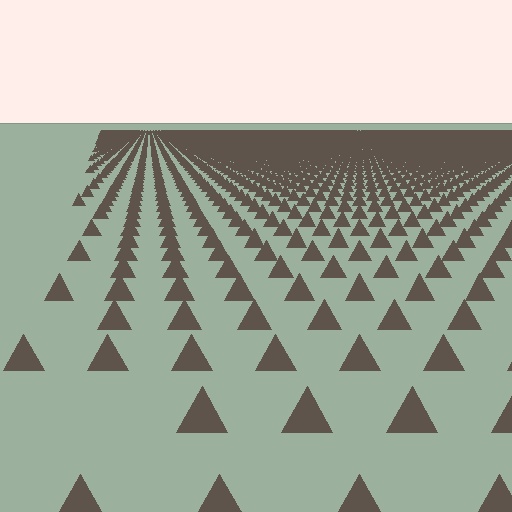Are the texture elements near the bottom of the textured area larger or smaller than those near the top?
Larger. Near the bottom, elements are closer to the viewer and appear at a bigger on-screen size.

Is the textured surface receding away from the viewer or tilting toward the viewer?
The surface is receding away from the viewer. Texture elements get smaller and denser toward the top.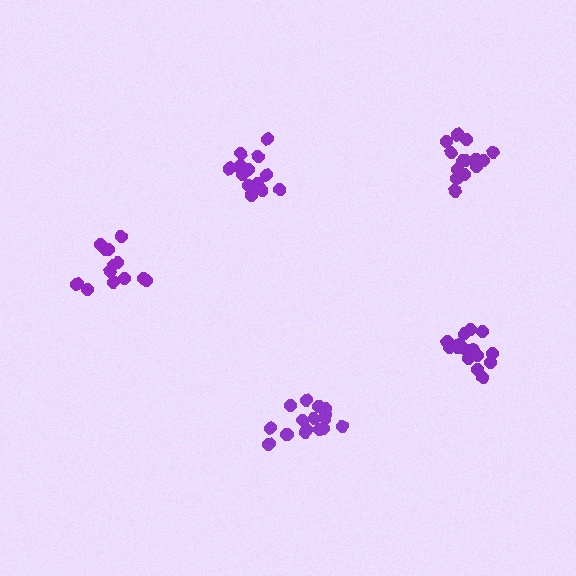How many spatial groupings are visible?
There are 5 spatial groupings.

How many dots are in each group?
Group 1: 15 dots, Group 2: 16 dots, Group 3: 16 dots, Group 4: 13 dots, Group 5: 15 dots (75 total).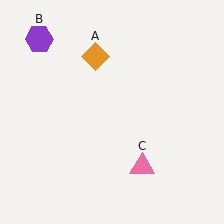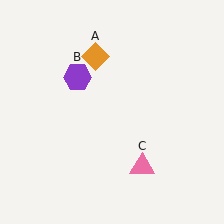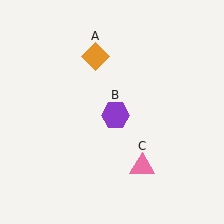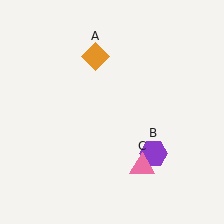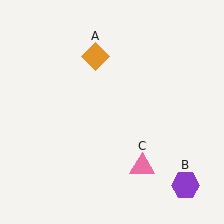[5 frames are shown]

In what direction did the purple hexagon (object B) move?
The purple hexagon (object B) moved down and to the right.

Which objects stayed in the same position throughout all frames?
Orange diamond (object A) and pink triangle (object C) remained stationary.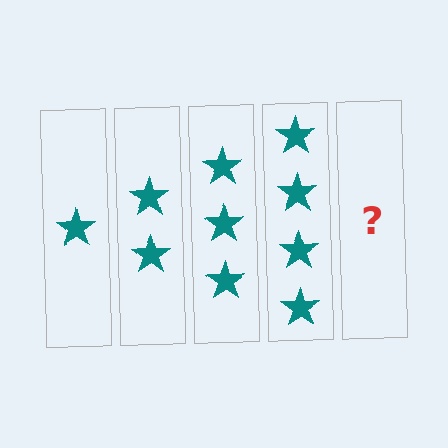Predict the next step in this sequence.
The next step is 5 stars.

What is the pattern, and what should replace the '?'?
The pattern is that each step adds one more star. The '?' should be 5 stars.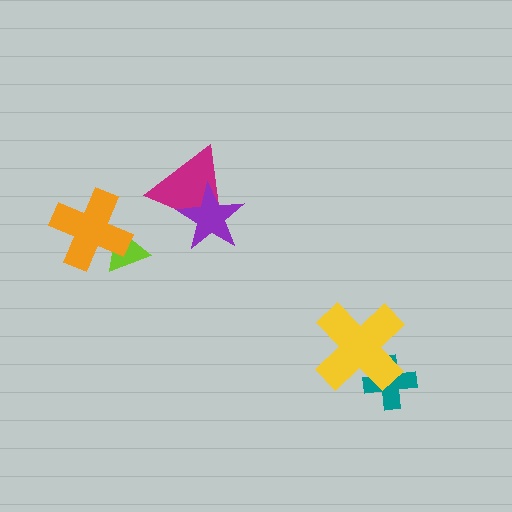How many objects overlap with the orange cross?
1 object overlaps with the orange cross.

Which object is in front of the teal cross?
The yellow cross is in front of the teal cross.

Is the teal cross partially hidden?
Yes, it is partially covered by another shape.